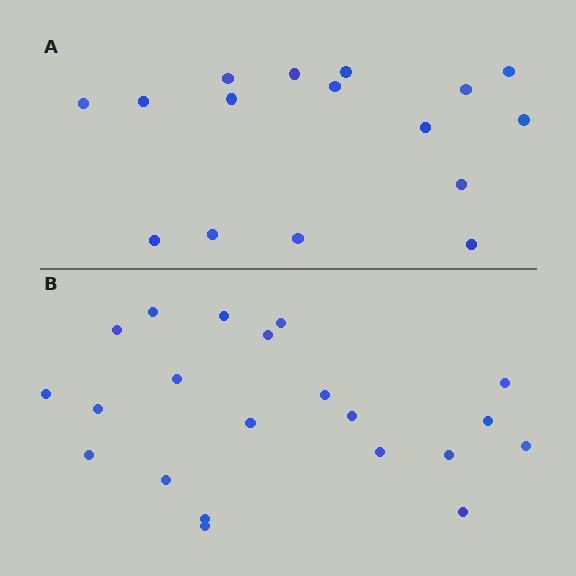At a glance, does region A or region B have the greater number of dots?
Region B (the bottom region) has more dots.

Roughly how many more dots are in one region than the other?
Region B has about 5 more dots than region A.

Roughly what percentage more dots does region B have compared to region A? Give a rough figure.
About 30% more.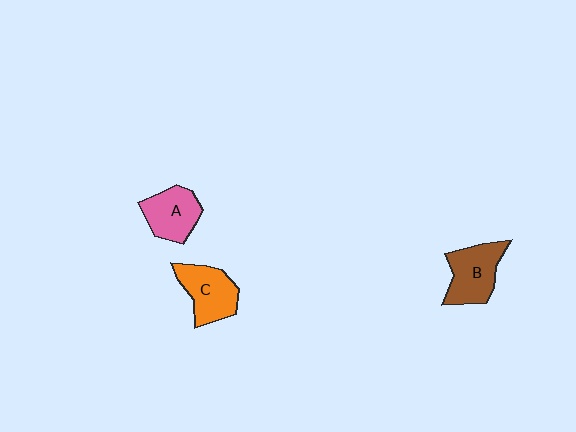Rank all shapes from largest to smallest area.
From largest to smallest: B (brown), C (orange), A (pink).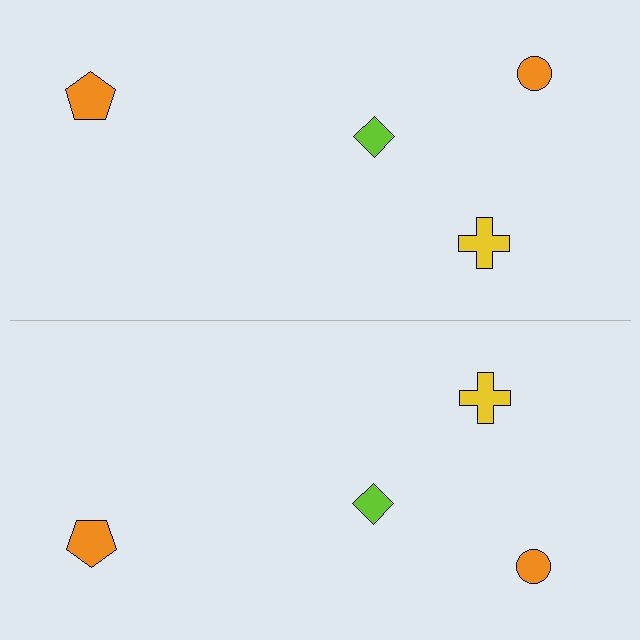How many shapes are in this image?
There are 8 shapes in this image.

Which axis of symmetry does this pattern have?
The pattern has a horizontal axis of symmetry running through the center of the image.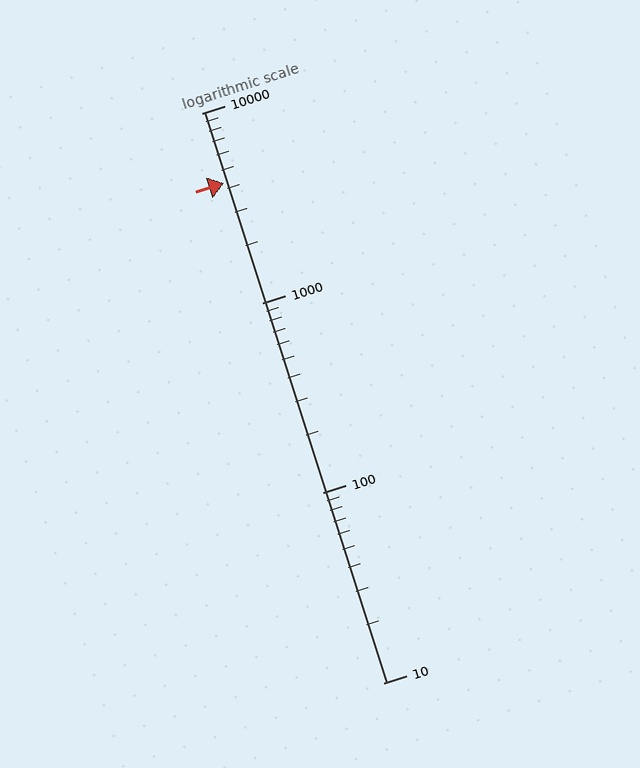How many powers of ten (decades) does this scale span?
The scale spans 3 decades, from 10 to 10000.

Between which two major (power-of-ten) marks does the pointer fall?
The pointer is between 1000 and 10000.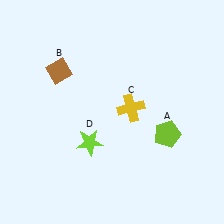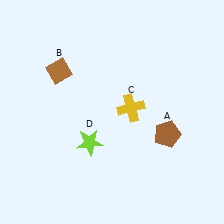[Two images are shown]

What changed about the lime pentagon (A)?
In Image 1, A is lime. In Image 2, it changed to brown.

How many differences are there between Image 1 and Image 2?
There is 1 difference between the two images.